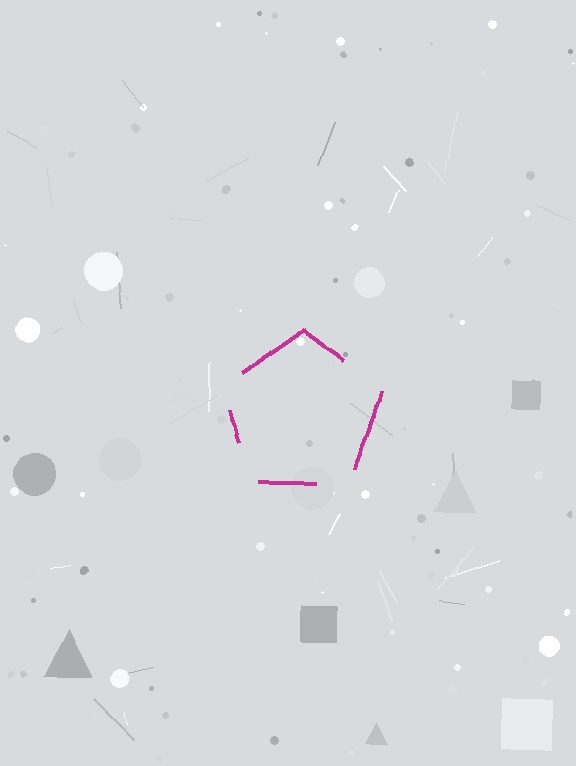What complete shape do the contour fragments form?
The contour fragments form a pentagon.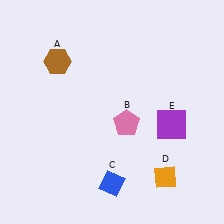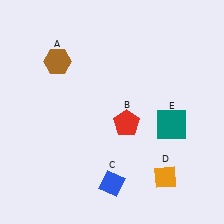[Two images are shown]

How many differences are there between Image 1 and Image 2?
There are 2 differences between the two images.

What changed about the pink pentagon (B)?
In Image 1, B is pink. In Image 2, it changed to red.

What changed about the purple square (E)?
In Image 1, E is purple. In Image 2, it changed to teal.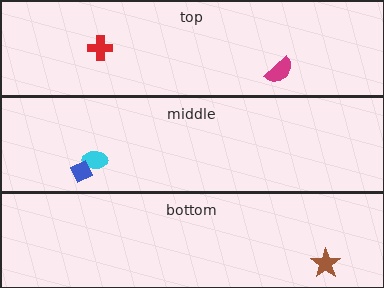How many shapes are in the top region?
2.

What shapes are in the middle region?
The cyan ellipse, the blue diamond.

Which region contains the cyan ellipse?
The middle region.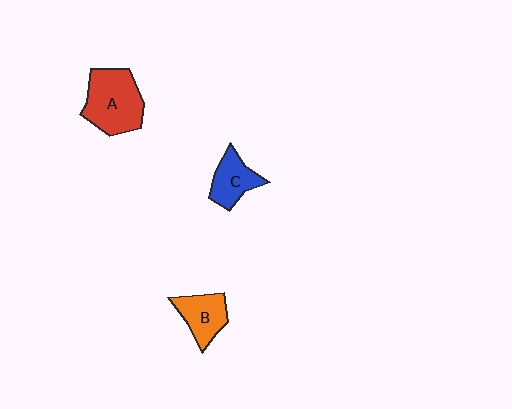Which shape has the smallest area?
Shape C (blue).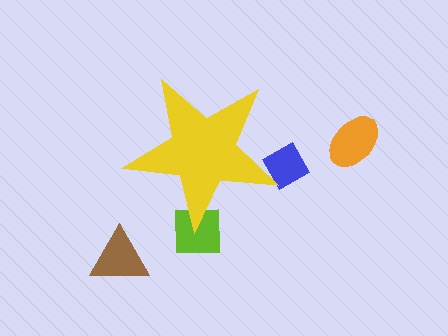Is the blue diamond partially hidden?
Yes, the blue diamond is partially hidden behind the yellow star.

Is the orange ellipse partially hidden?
No, the orange ellipse is fully visible.